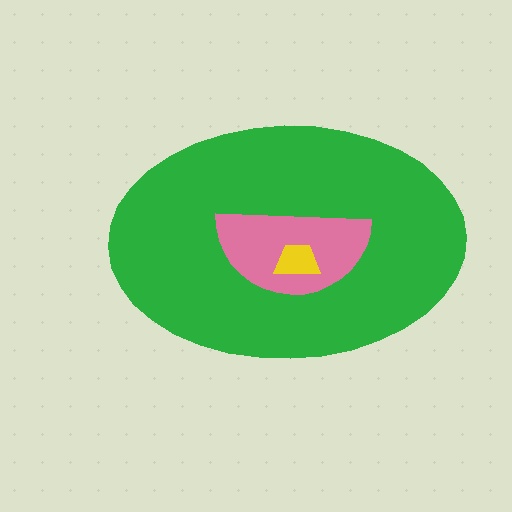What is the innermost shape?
The yellow trapezoid.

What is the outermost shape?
The green ellipse.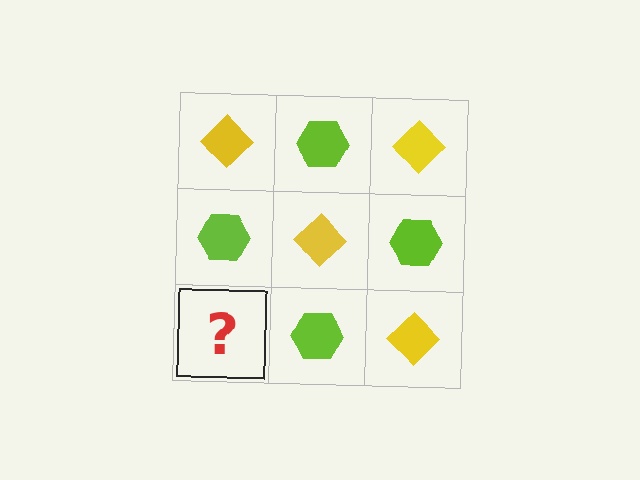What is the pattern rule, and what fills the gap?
The rule is that it alternates yellow diamond and lime hexagon in a checkerboard pattern. The gap should be filled with a yellow diamond.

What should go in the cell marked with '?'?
The missing cell should contain a yellow diamond.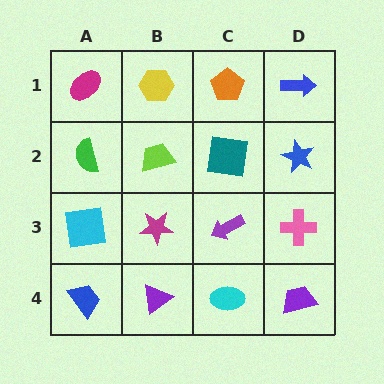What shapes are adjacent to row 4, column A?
A cyan square (row 3, column A), a purple triangle (row 4, column B).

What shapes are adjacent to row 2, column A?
A magenta ellipse (row 1, column A), a cyan square (row 3, column A), a lime trapezoid (row 2, column B).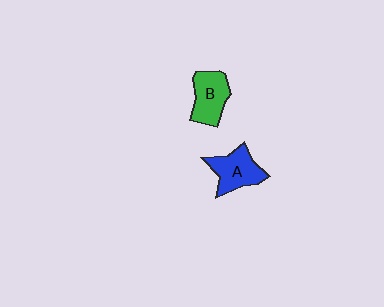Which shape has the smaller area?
Shape B (green).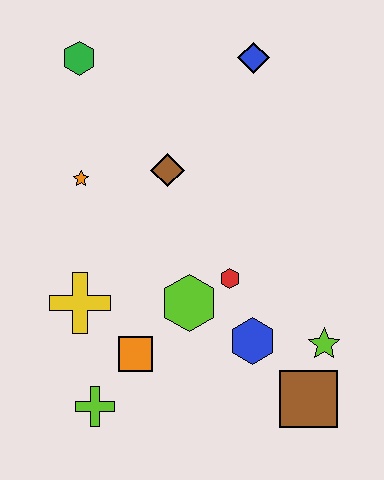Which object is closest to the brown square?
The lime star is closest to the brown square.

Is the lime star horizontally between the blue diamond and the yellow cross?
No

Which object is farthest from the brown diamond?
The brown square is farthest from the brown diamond.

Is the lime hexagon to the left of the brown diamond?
No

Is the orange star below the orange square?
No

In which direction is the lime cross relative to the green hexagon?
The lime cross is below the green hexagon.